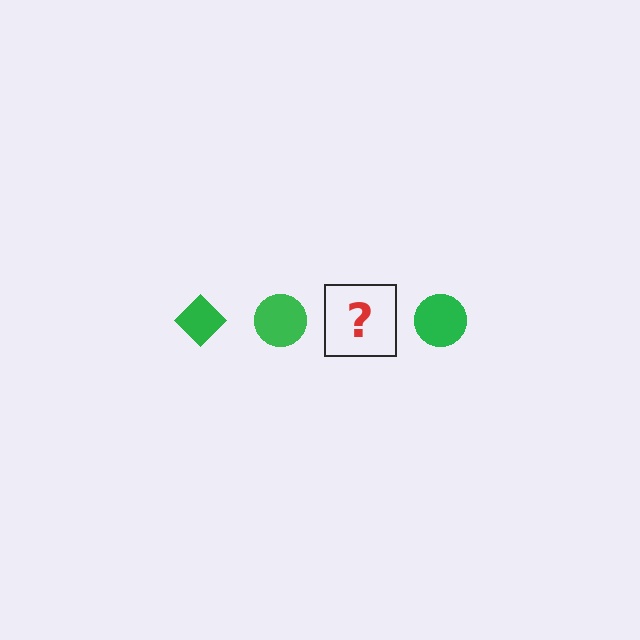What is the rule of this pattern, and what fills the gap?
The rule is that the pattern cycles through diamond, circle shapes in green. The gap should be filled with a green diamond.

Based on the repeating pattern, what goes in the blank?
The blank should be a green diamond.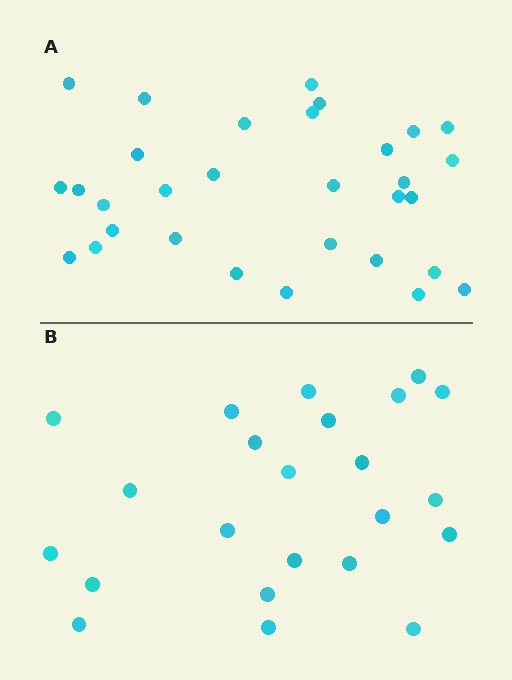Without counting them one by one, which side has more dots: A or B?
Region A (the top region) has more dots.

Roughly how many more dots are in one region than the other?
Region A has roughly 8 or so more dots than region B.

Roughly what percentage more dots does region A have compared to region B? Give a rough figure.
About 35% more.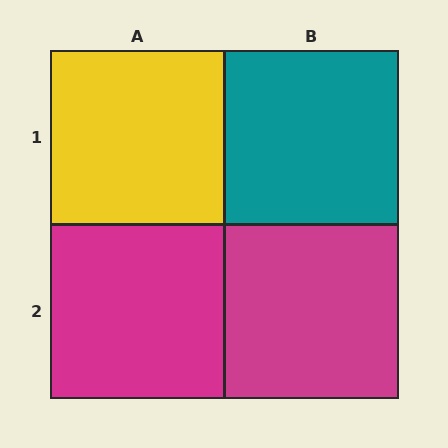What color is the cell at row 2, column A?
Magenta.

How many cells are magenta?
2 cells are magenta.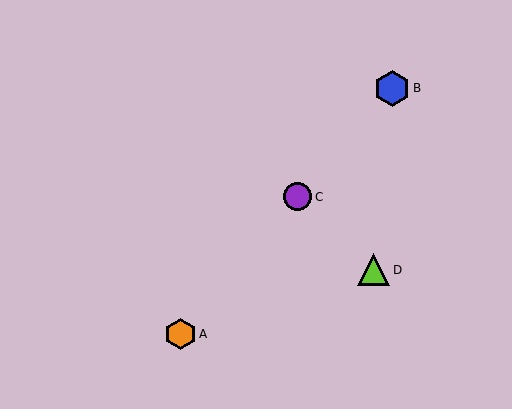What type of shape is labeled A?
Shape A is an orange hexagon.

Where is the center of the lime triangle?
The center of the lime triangle is at (374, 270).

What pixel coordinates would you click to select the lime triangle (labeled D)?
Click at (374, 270) to select the lime triangle D.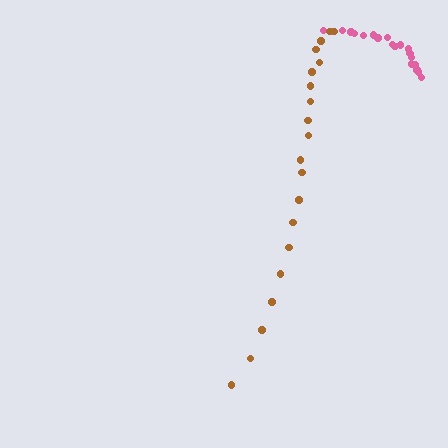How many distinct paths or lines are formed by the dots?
There are 2 distinct paths.